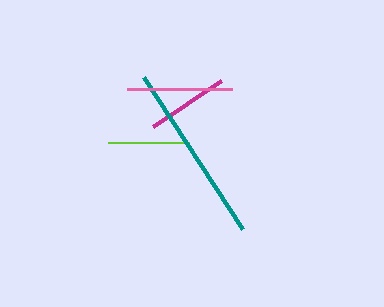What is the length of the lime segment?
The lime segment is approximately 81 pixels long.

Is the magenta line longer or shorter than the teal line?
The teal line is longer than the magenta line.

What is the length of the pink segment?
The pink segment is approximately 106 pixels long.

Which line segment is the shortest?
The magenta line is the shortest at approximately 81 pixels.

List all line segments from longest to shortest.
From longest to shortest: teal, pink, lime, magenta.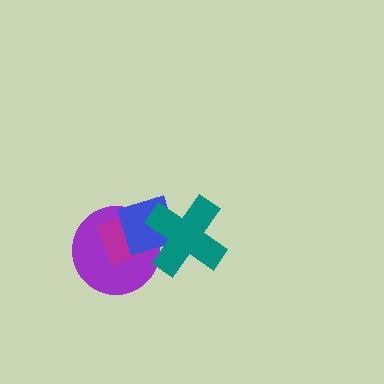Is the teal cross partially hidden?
No, no other shape covers it.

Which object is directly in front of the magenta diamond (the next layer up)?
The blue diamond is directly in front of the magenta diamond.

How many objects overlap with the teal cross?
3 objects overlap with the teal cross.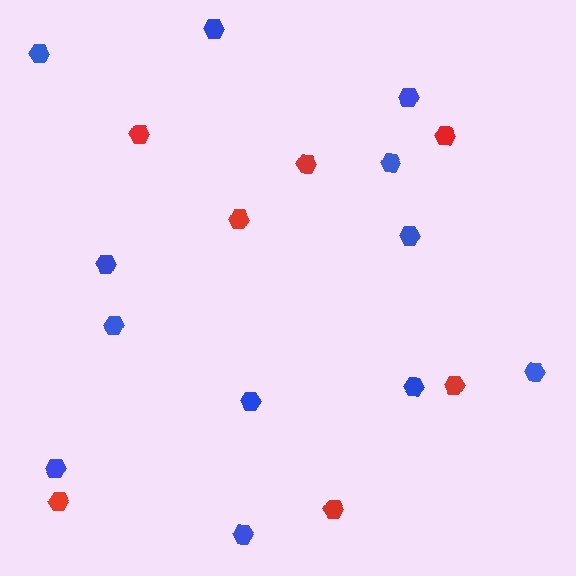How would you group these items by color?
There are 2 groups: one group of blue hexagons (12) and one group of red hexagons (7).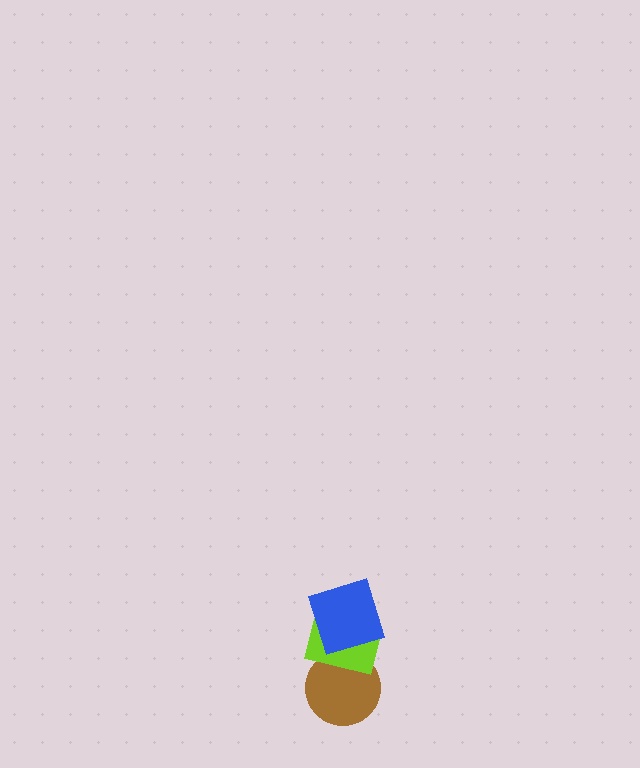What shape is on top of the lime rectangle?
The blue square is on top of the lime rectangle.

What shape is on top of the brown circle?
The lime rectangle is on top of the brown circle.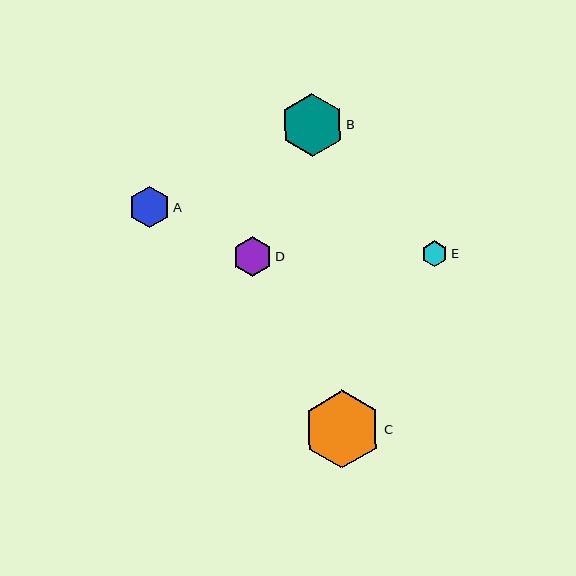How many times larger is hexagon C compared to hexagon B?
Hexagon C is approximately 1.2 times the size of hexagon B.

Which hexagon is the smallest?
Hexagon E is the smallest with a size of approximately 26 pixels.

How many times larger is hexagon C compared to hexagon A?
Hexagon C is approximately 1.9 times the size of hexagon A.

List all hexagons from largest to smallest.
From largest to smallest: C, B, A, D, E.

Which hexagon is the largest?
Hexagon C is the largest with a size of approximately 78 pixels.